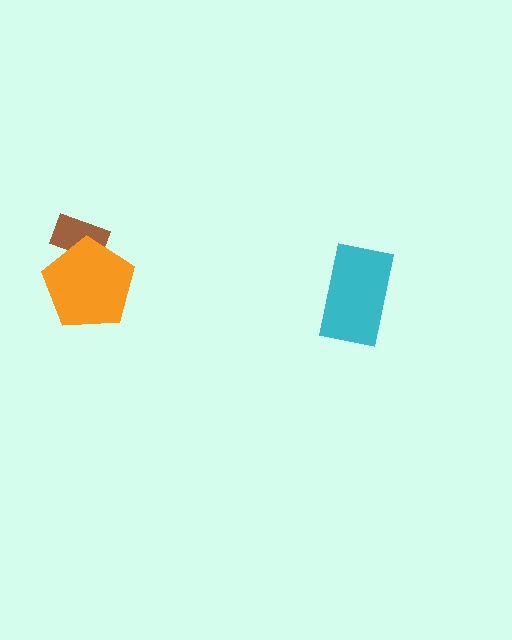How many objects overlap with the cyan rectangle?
0 objects overlap with the cyan rectangle.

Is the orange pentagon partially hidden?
No, no other shape covers it.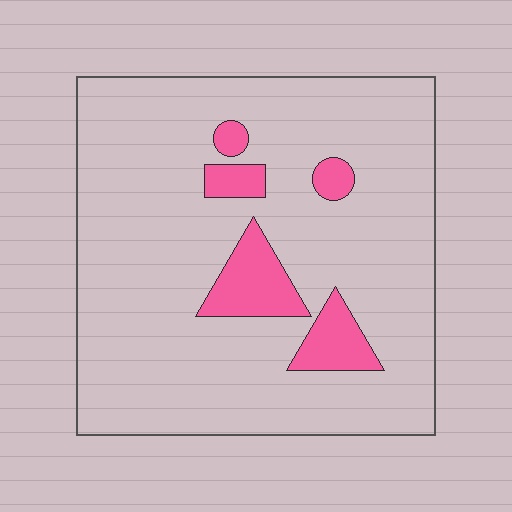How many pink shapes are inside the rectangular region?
5.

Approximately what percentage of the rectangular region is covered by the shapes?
Approximately 10%.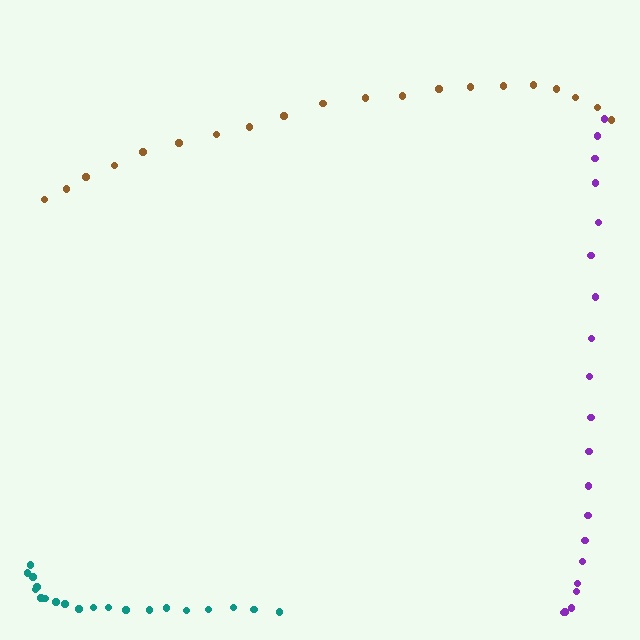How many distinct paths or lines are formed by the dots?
There are 3 distinct paths.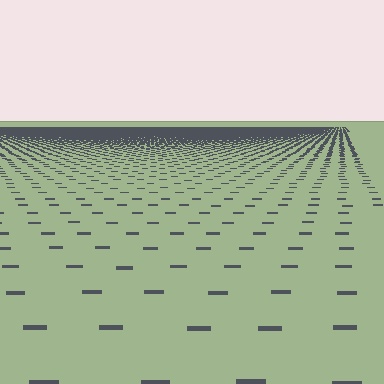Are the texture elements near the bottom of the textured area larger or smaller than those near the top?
Larger. Near the bottom, elements are closer to the viewer and appear at a bigger on-screen size.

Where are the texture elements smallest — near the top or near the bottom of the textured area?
Near the top.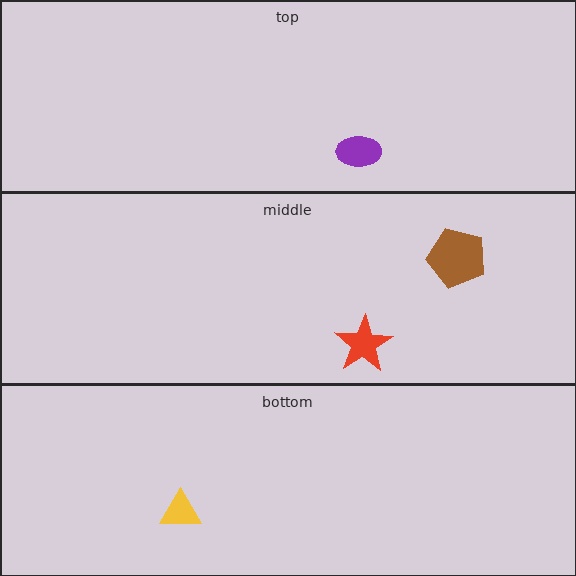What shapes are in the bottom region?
The yellow triangle.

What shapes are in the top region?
The purple ellipse.